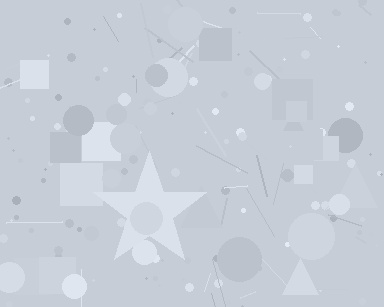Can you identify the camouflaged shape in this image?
The camouflaged shape is a star.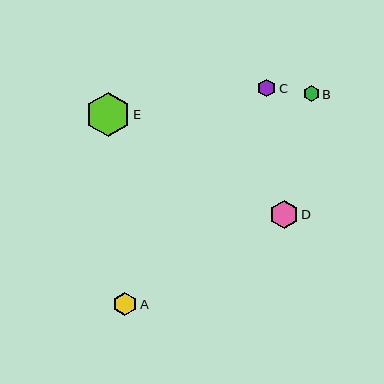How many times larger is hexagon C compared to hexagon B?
Hexagon C is approximately 1.1 times the size of hexagon B.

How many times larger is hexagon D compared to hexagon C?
Hexagon D is approximately 1.6 times the size of hexagon C.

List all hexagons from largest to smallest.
From largest to smallest: E, D, A, C, B.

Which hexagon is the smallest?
Hexagon B is the smallest with a size of approximately 16 pixels.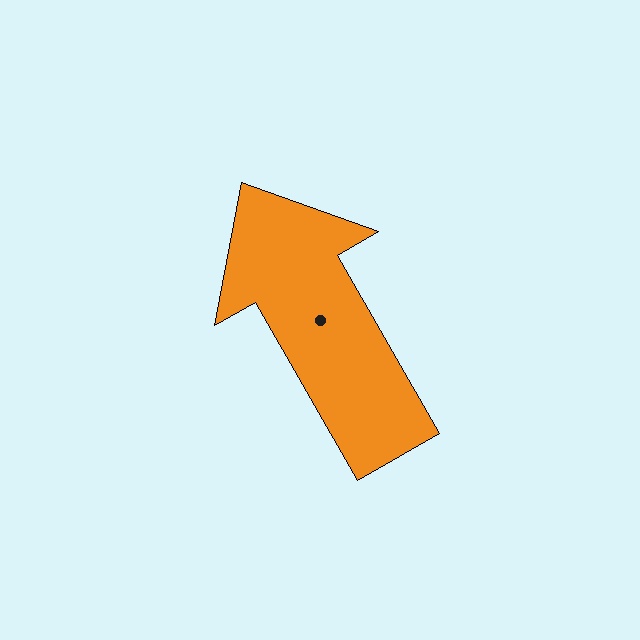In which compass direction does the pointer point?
Northwest.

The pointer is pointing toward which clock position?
Roughly 11 o'clock.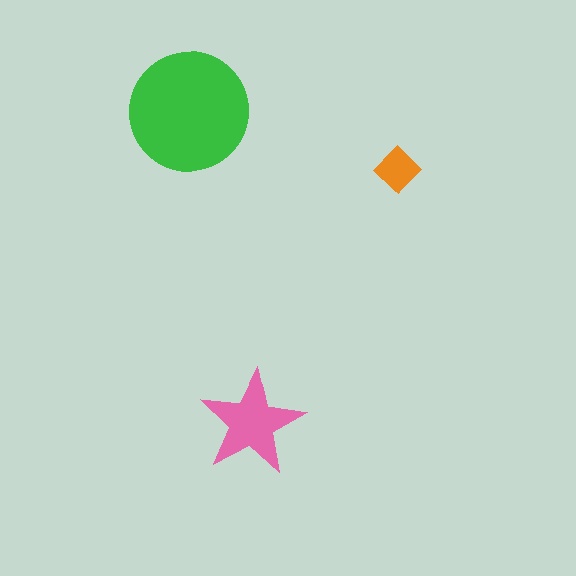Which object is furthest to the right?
The orange diamond is rightmost.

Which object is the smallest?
The orange diamond.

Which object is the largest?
The green circle.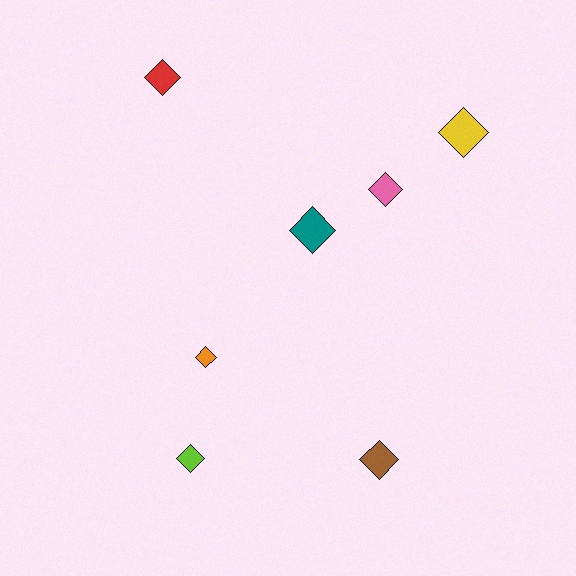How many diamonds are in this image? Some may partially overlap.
There are 7 diamonds.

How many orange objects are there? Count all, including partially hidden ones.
There is 1 orange object.